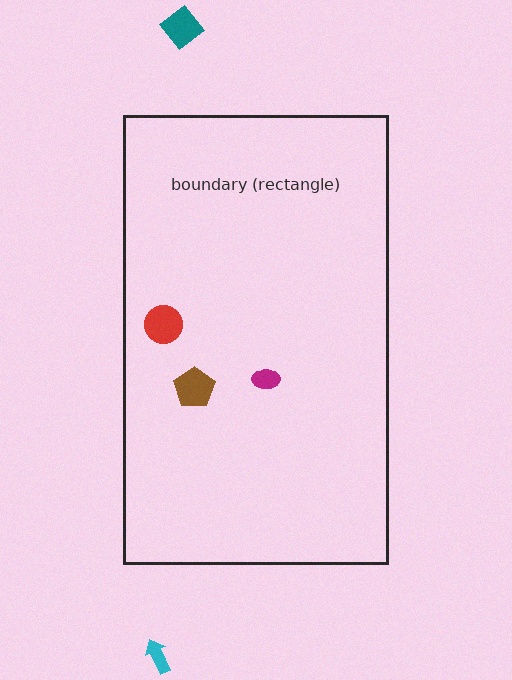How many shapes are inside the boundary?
3 inside, 2 outside.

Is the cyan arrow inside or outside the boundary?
Outside.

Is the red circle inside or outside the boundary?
Inside.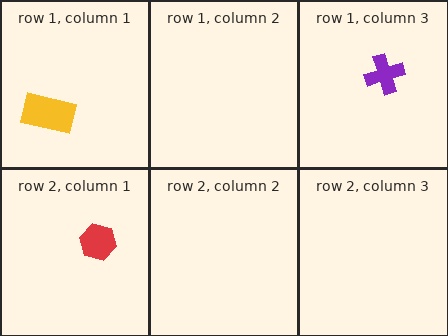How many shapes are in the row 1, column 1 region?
1.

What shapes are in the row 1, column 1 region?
The yellow rectangle.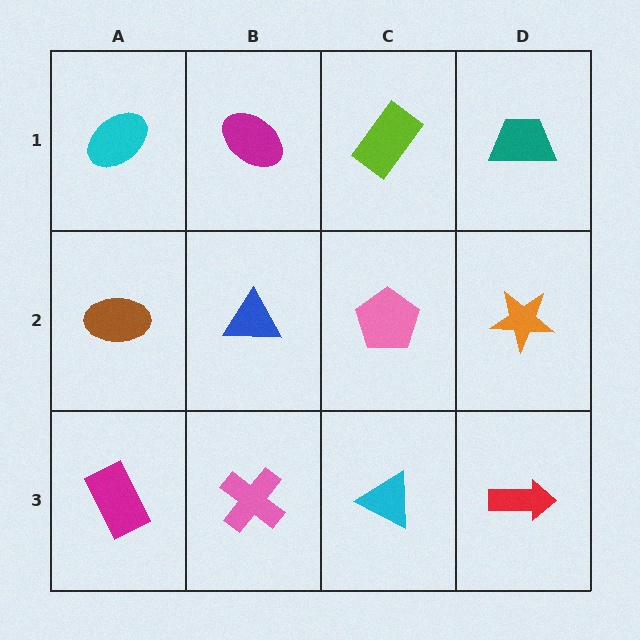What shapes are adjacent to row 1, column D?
An orange star (row 2, column D), a lime rectangle (row 1, column C).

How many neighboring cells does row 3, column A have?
2.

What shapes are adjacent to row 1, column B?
A blue triangle (row 2, column B), a cyan ellipse (row 1, column A), a lime rectangle (row 1, column C).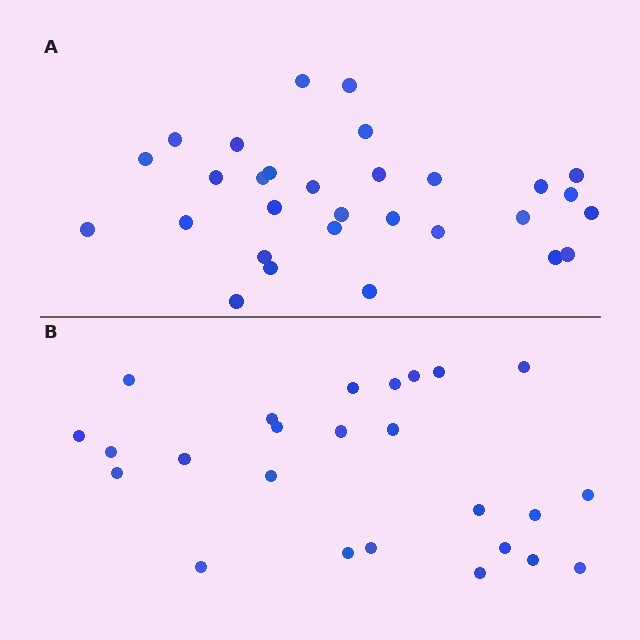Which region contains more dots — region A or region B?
Region A (the top region) has more dots.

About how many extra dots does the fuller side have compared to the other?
Region A has about 5 more dots than region B.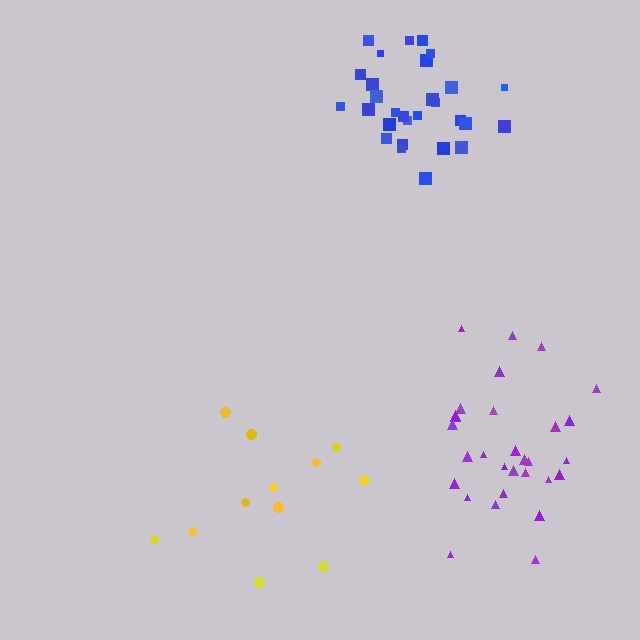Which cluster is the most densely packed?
Blue.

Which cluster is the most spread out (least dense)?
Yellow.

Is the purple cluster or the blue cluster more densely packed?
Blue.